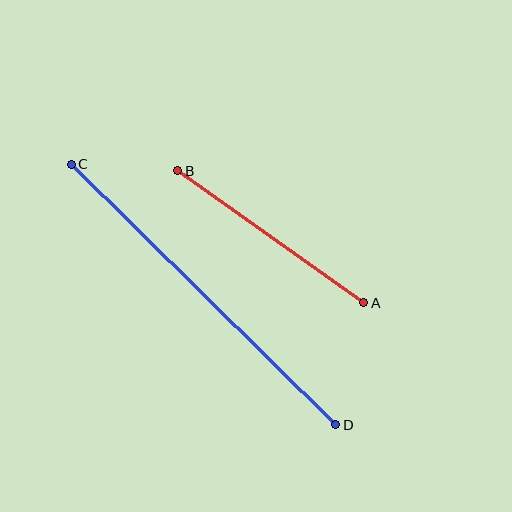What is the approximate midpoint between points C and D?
The midpoint is at approximately (204, 294) pixels.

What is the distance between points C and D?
The distance is approximately 371 pixels.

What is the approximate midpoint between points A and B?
The midpoint is at approximately (271, 237) pixels.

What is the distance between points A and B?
The distance is approximately 228 pixels.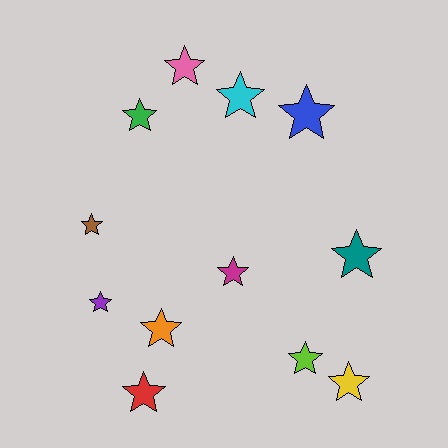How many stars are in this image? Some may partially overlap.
There are 12 stars.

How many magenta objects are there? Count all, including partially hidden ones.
There is 1 magenta object.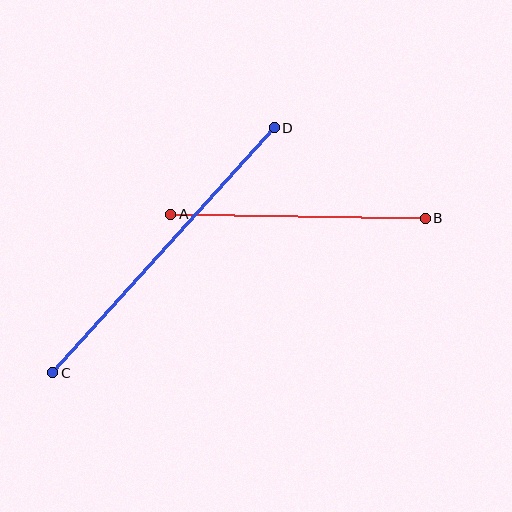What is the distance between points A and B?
The distance is approximately 254 pixels.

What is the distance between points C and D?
The distance is approximately 330 pixels.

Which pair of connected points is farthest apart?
Points C and D are farthest apart.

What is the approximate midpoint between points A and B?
The midpoint is at approximately (298, 216) pixels.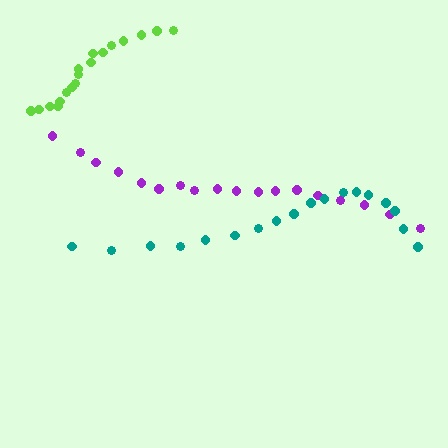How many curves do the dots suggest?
There are 3 distinct paths.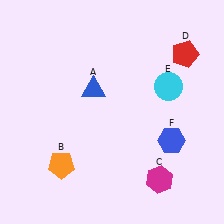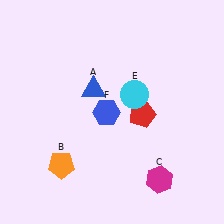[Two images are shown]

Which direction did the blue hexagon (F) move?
The blue hexagon (F) moved left.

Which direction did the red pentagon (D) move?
The red pentagon (D) moved down.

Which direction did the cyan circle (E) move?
The cyan circle (E) moved left.